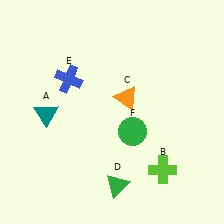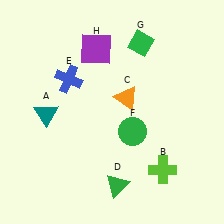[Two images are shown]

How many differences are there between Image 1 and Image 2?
There are 2 differences between the two images.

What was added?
A green diamond (G), a purple square (H) were added in Image 2.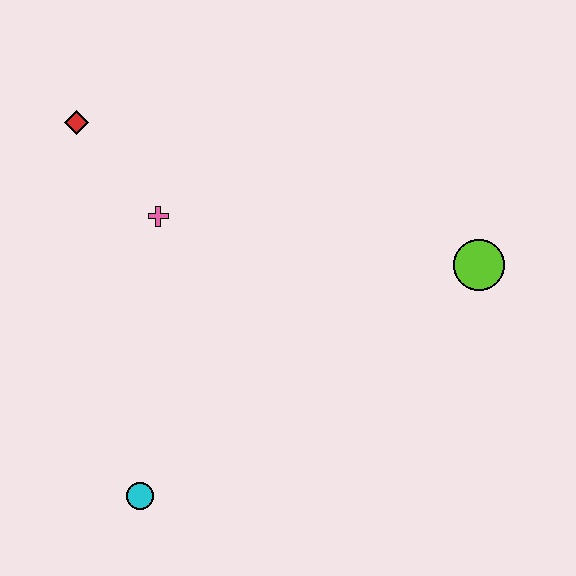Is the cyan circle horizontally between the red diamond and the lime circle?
Yes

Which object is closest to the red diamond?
The pink cross is closest to the red diamond.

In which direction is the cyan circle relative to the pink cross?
The cyan circle is below the pink cross.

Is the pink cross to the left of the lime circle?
Yes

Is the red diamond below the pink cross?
No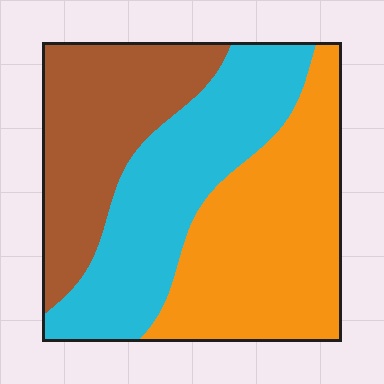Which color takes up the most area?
Orange, at roughly 40%.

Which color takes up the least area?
Brown, at roughly 30%.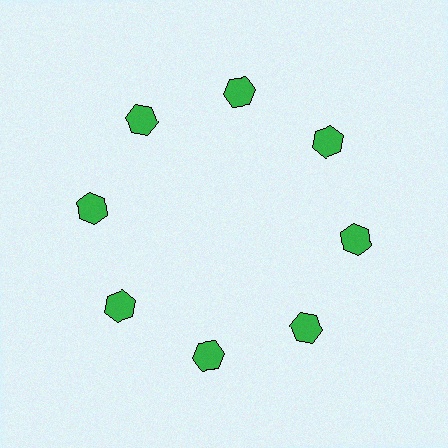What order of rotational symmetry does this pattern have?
This pattern has 8-fold rotational symmetry.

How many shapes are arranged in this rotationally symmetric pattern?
There are 8 shapes, arranged in 8 groups of 1.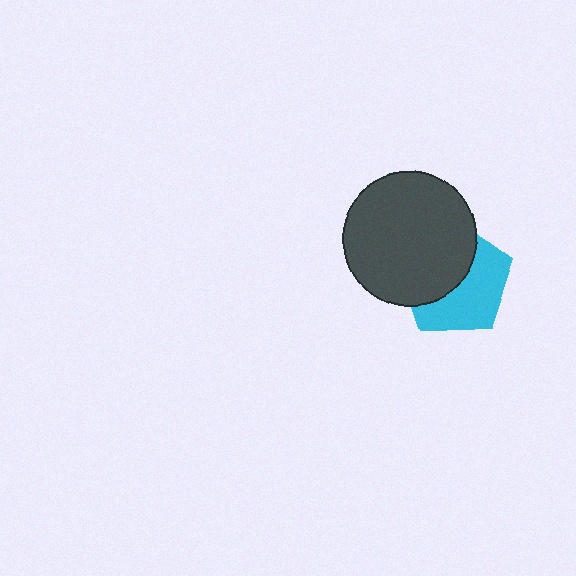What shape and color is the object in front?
The object in front is a dark gray circle.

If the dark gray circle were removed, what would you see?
You would see the complete cyan pentagon.